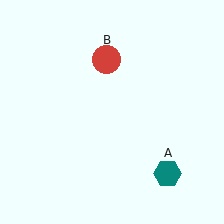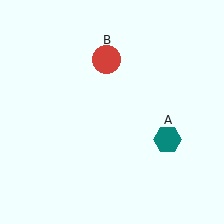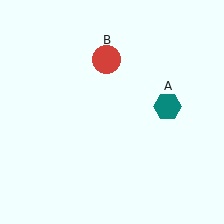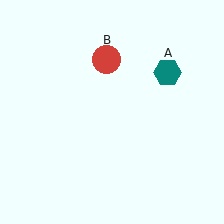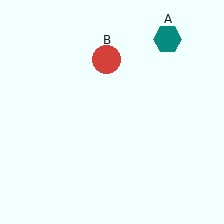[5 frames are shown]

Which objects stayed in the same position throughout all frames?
Red circle (object B) remained stationary.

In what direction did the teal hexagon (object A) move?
The teal hexagon (object A) moved up.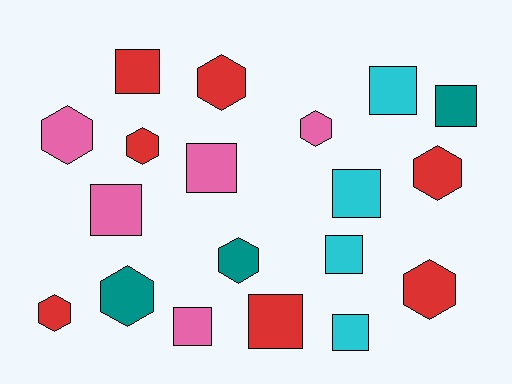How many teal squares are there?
There is 1 teal square.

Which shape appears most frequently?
Square, with 10 objects.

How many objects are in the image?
There are 19 objects.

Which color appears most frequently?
Red, with 7 objects.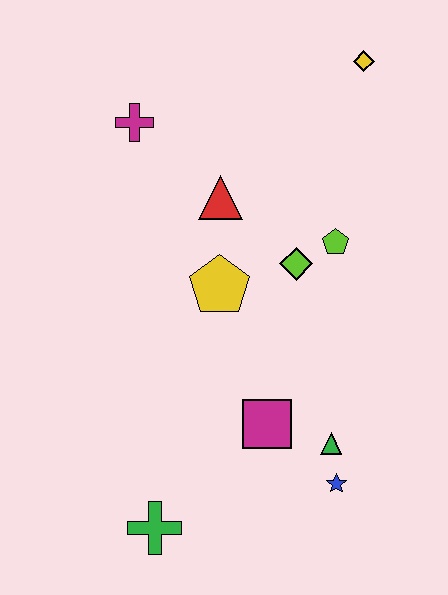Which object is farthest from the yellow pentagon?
The yellow diamond is farthest from the yellow pentagon.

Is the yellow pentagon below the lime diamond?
Yes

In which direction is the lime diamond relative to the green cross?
The lime diamond is above the green cross.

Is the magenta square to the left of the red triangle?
No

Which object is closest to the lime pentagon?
The lime diamond is closest to the lime pentagon.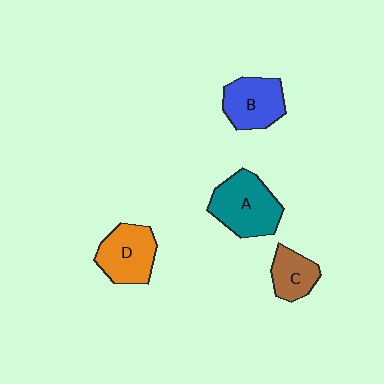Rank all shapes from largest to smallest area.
From largest to smallest: A (teal), D (orange), B (blue), C (brown).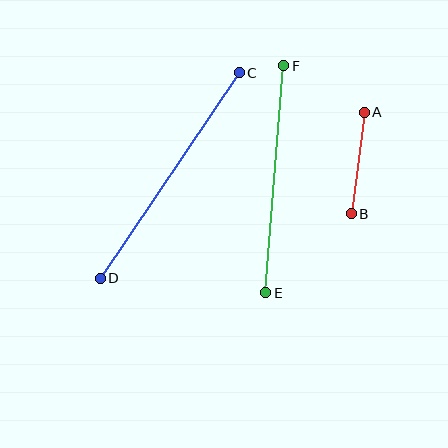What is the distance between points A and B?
The distance is approximately 102 pixels.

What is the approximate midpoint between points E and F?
The midpoint is at approximately (275, 179) pixels.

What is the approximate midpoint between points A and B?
The midpoint is at approximately (358, 163) pixels.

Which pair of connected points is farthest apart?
Points C and D are farthest apart.